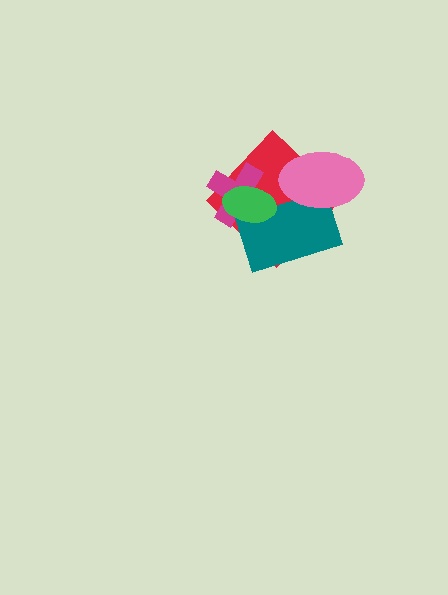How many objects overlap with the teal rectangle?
4 objects overlap with the teal rectangle.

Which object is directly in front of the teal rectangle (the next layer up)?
The green ellipse is directly in front of the teal rectangle.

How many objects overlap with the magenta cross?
3 objects overlap with the magenta cross.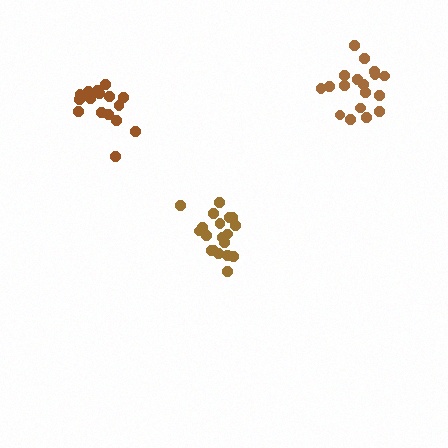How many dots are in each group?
Group 1: 17 dots, Group 2: 19 dots, Group 3: 18 dots (54 total).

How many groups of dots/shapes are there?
There are 3 groups.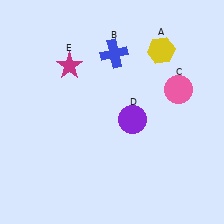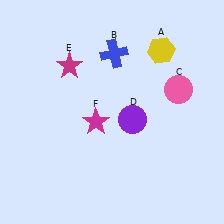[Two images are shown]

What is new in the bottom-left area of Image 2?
A magenta star (F) was added in the bottom-left area of Image 2.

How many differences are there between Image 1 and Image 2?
There is 1 difference between the two images.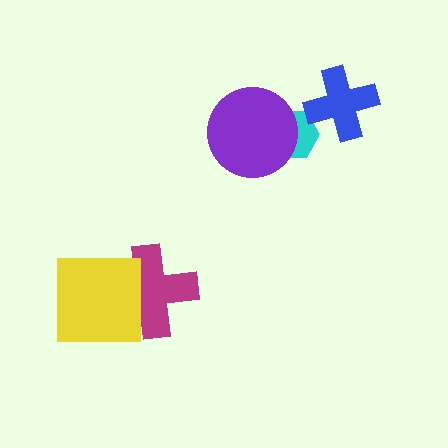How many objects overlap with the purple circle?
1 object overlaps with the purple circle.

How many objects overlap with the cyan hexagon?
2 objects overlap with the cyan hexagon.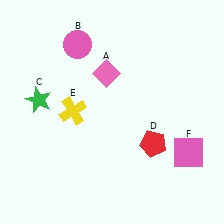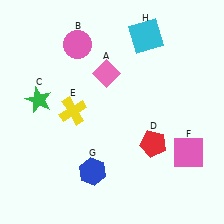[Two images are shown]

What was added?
A blue hexagon (G), a cyan square (H) were added in Image 2.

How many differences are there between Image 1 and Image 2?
There are 2 differences between the two images.